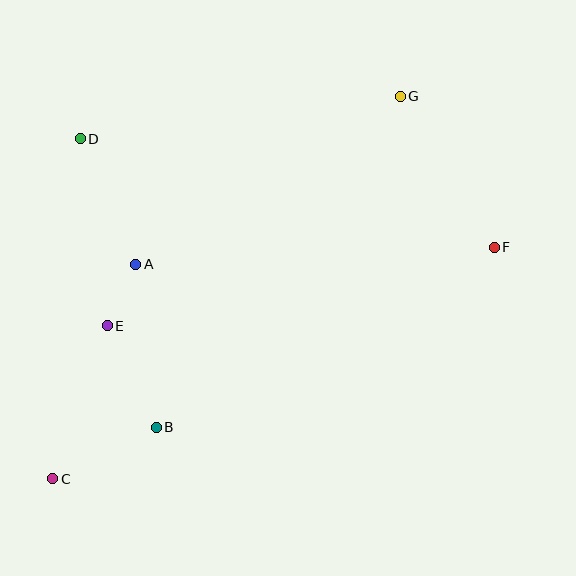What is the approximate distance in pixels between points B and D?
The distance between B and D is approximately 298 pixels.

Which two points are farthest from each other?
Points C and G are farthest from each other.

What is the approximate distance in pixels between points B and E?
The distance between B and E is approximately 113 pixels.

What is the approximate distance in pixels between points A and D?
The distance between A and D is approximately 137 pixels.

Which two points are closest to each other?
Points A and E are closest to each other.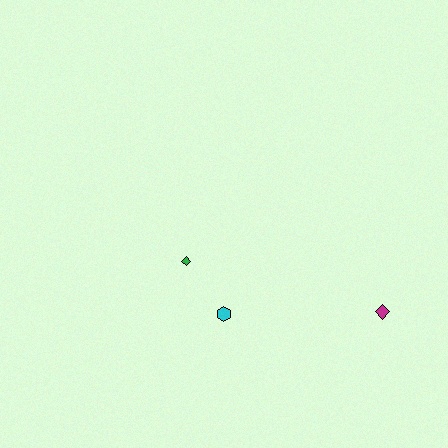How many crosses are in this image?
There are no crosses.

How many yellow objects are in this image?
There are no yellow objects.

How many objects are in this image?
There are 3 objects.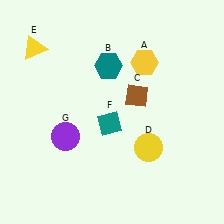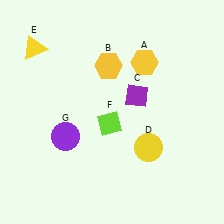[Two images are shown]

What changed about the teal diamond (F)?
In Image 1, F is teal. In Image 2, it changed to lime.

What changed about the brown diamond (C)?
In Image 1, C is brown. In Image 2, it changed to purple.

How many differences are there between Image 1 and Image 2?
There are 3 differences between the two images.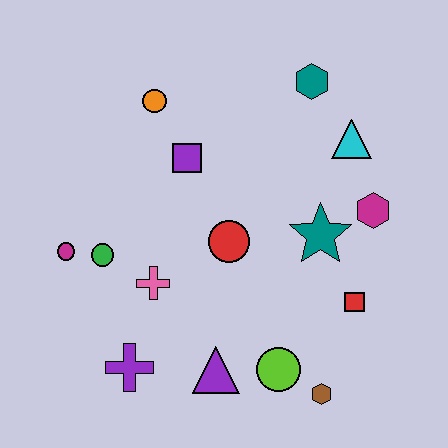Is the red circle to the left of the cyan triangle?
Yes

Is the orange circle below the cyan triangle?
No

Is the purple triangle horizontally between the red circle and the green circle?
Yes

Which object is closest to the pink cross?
The green circle is closest to the pink cross.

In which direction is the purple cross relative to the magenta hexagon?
The purple cross is to the left of the magenta hexagon.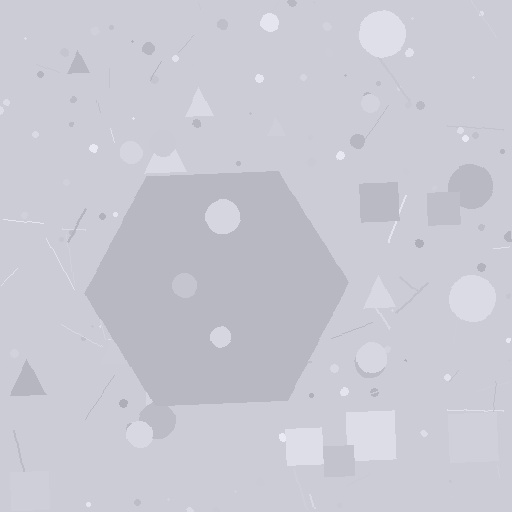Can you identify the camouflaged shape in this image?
The camouflaged shape is a hexagon.